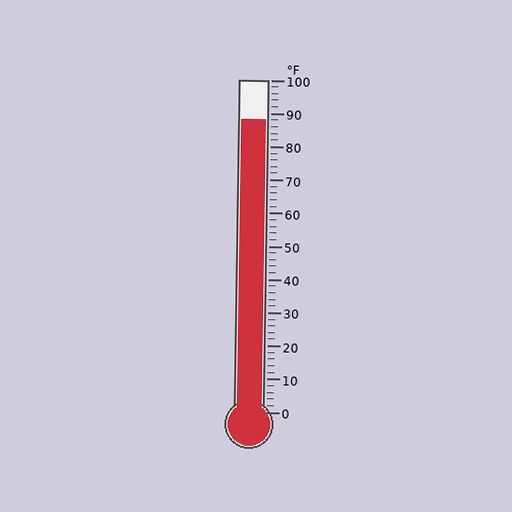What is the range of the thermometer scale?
The thermometer scale ranges from 0°F to 100°F.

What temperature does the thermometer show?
The thermometer shows approximately 88°F.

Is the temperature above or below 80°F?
The temperature is above 80°F.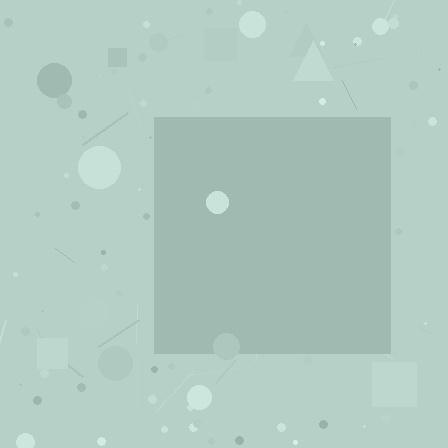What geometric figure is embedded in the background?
A square is embedded in the background.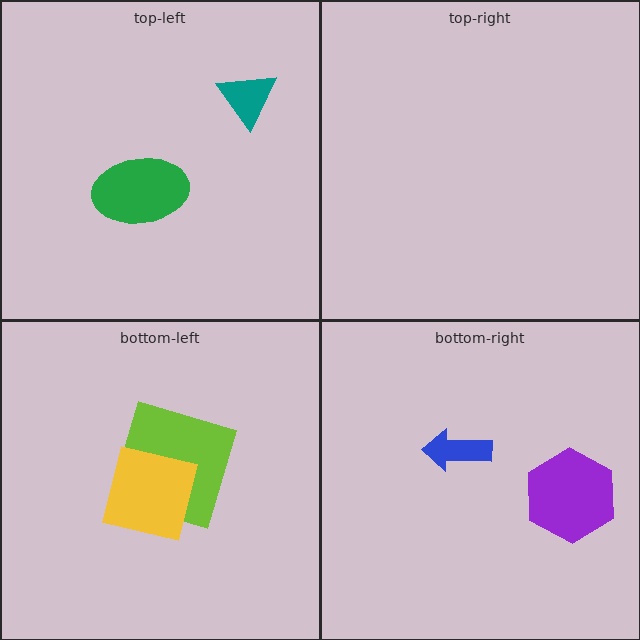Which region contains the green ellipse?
The top-left region.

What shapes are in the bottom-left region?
The lime square, the yellow square.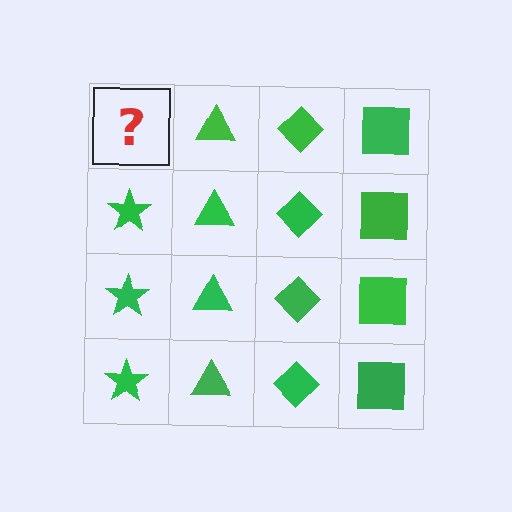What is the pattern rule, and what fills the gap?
The rule is that each column has a consistent shape. The gap should be filled with a green star.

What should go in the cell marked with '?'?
The missing cell should contain a green star.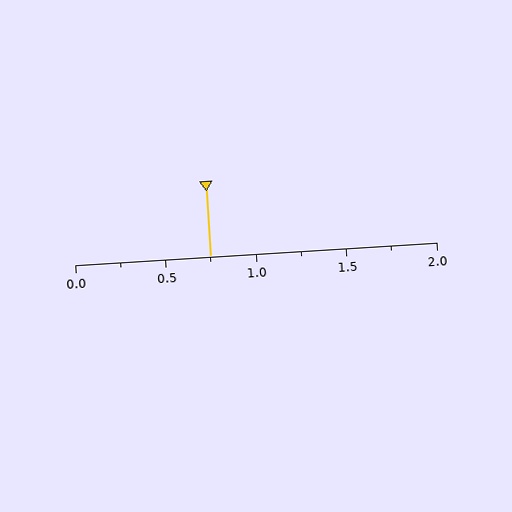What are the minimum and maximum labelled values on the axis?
The axis runs from 0.0 to 2.0.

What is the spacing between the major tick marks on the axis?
The major ticks are spaced 0.5 apart.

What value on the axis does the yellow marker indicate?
The marker indicates approximately 0.75.